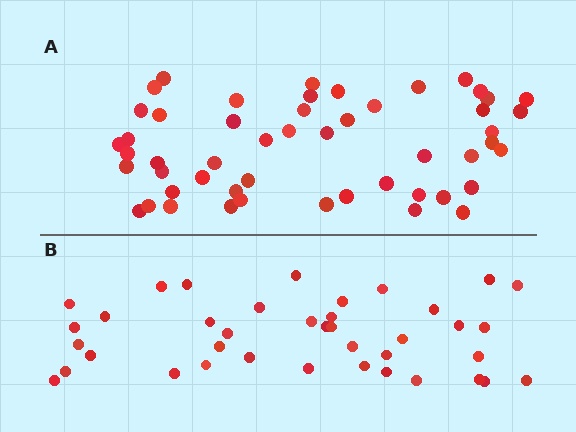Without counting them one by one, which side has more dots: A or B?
Region A (the top region) has more dots.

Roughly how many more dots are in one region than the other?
Region A has roughly 12 or so more dots than region B.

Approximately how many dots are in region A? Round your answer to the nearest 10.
About 50 dots. (The exact count is 51, which rounds to 50.)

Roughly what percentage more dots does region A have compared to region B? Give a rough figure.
About 30% more.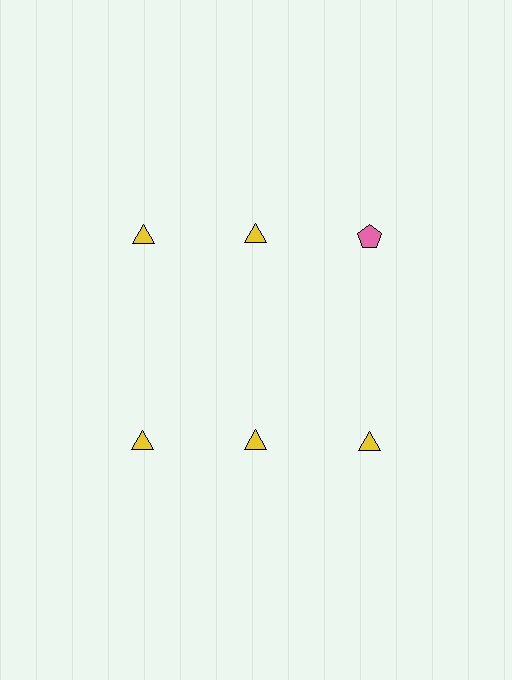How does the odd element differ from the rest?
It differs in both color (pink instead of yellow) and shape (pentagon instead of triangle).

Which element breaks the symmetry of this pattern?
The pink pentagon in the top row, center column breaks the symmetry. All other shapes are yellow triangles.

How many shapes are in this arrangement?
There are 6 shapes arranged in a grid pattern.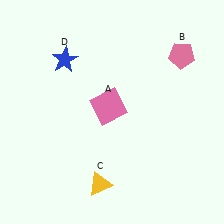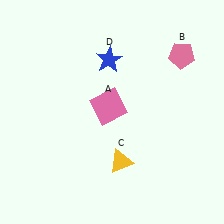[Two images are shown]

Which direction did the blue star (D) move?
The blue star (D) moved right.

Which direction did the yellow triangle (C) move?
The yellow triangle (C) moved up.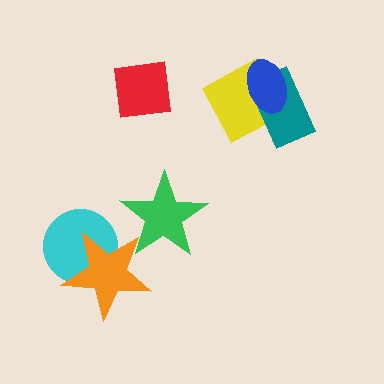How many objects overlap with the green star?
1 object overlaps with the green star.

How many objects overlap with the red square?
0 objects overlap with the red square.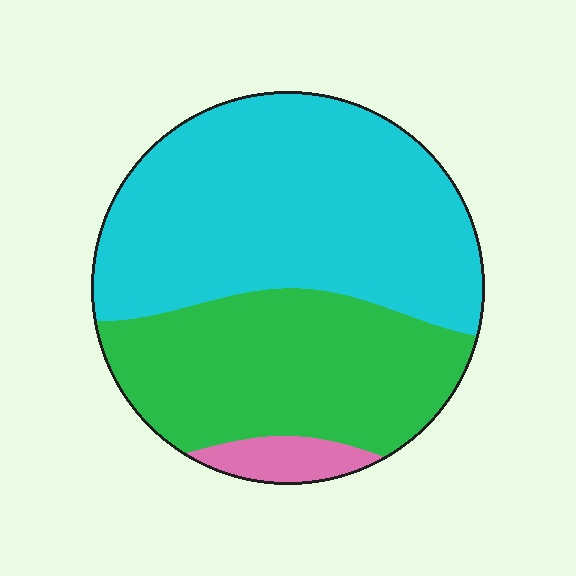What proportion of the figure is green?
Green takes up about three eighths (3/8) of the figure.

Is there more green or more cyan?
Cyan.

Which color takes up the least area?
Pink, at roughly 5%.